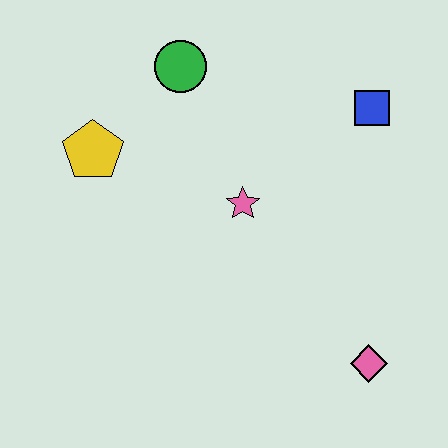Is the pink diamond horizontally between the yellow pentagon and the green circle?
No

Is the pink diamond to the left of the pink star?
No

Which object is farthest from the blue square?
The yellow pentagon is farthest from the blue square.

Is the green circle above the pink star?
Yes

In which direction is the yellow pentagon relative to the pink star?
The yellow pentagon is to the left of the pink star.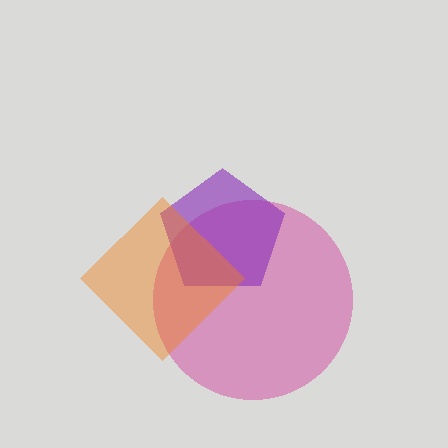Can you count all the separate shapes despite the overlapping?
Yes, there are 3 separate shapes.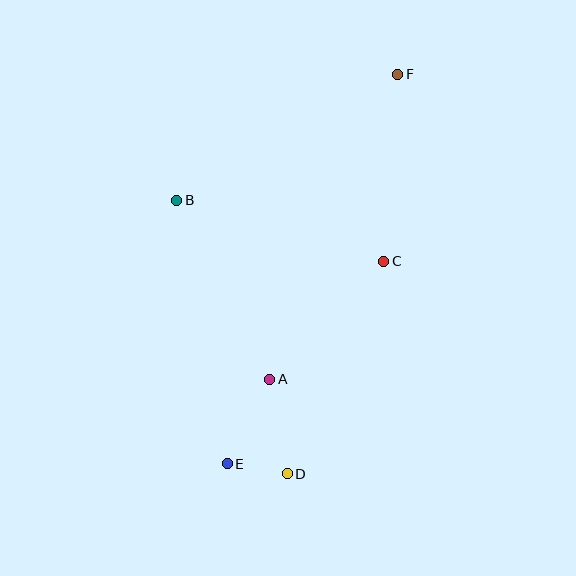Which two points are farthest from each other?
Points E and F are farthest from each other.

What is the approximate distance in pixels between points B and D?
The distance between B and D is approximately 295 pixels.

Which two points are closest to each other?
Points D and E are closest to each other.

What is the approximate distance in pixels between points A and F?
The distance between A and F is approximately 331 pixels.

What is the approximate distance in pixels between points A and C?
The distance between A and C is approximately 164 pixels.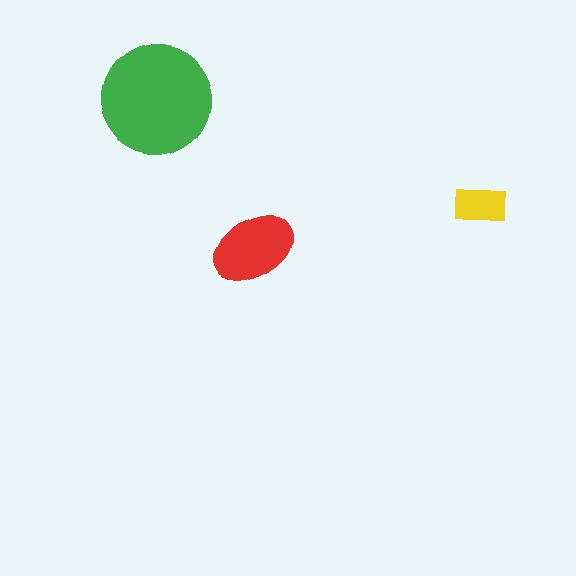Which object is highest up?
The green circle is topmost.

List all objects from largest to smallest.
The green circle, the red ellipse, the yellow rectangle.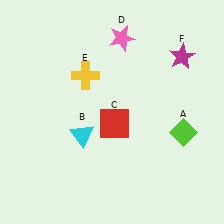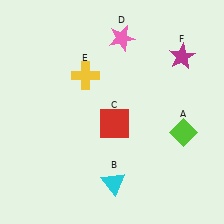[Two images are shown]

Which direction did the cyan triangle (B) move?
The cyan triangle (B) moved down.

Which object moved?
The cyan triangle (B) moved down.